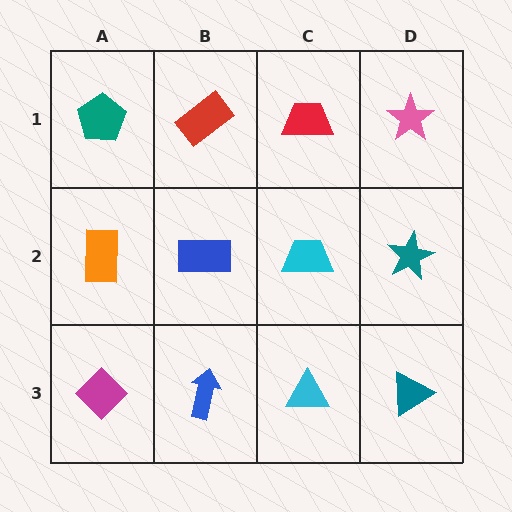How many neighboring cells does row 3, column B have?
3.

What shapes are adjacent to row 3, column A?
An orange rectangle (row 2, column A), a blue arrow (row 3, column B).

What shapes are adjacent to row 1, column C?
A cyan trapezoid (row 2, column C), a red rectangle (row 1, column B), a pink star (row 1, column D).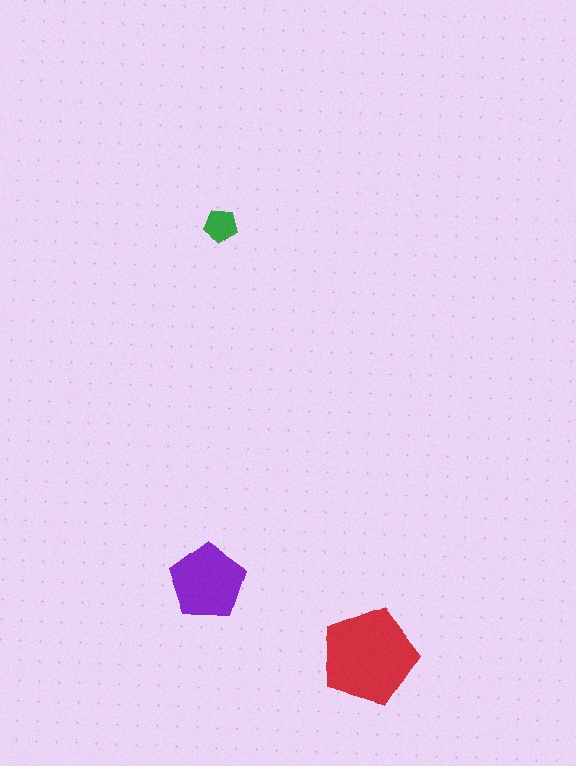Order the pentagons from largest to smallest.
the red one, the purple one, the green one.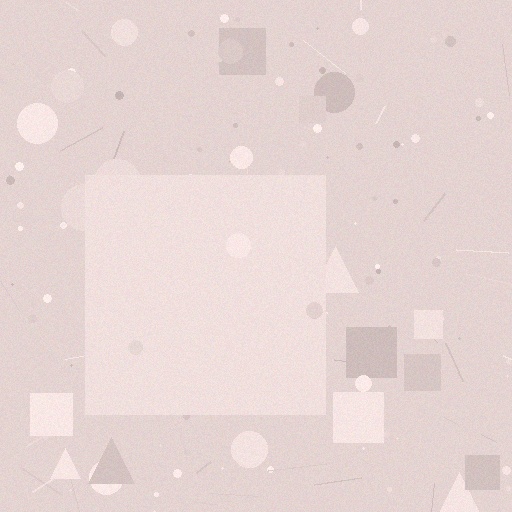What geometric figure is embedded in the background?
A square is embedded in the background.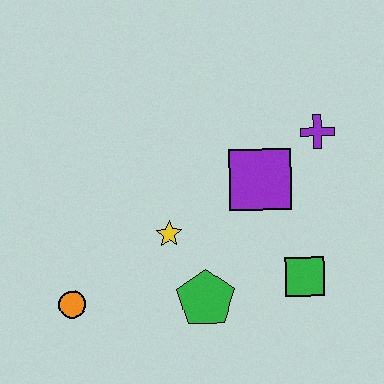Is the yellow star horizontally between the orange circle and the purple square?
Yes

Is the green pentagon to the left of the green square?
Yes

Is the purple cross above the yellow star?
Yes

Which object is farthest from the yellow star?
The purple cross is farthest from the yellow star.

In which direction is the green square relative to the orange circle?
The green square is to the right of the orange circle.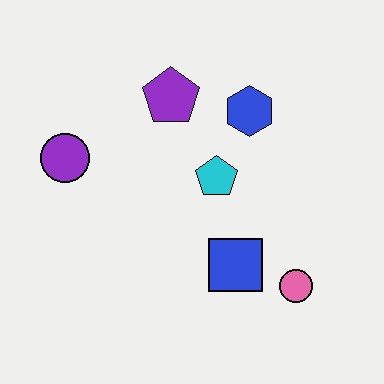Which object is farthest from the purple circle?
The pink circle is farthest from the purple circle.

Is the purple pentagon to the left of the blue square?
Yes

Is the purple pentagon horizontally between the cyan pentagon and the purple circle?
Yes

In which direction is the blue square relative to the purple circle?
The blue square is to the right of the purple circle.